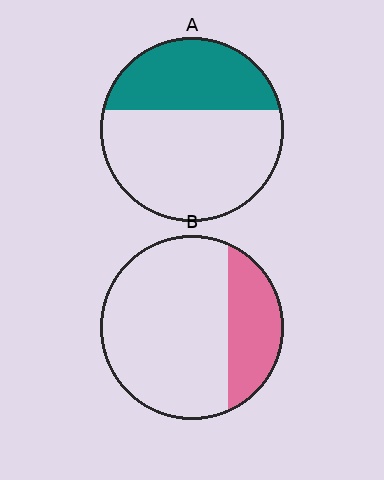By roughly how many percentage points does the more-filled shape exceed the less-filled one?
By roughly 10 percentage points (A over B).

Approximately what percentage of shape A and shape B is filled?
A is approximately 35% and B is approximately 25%.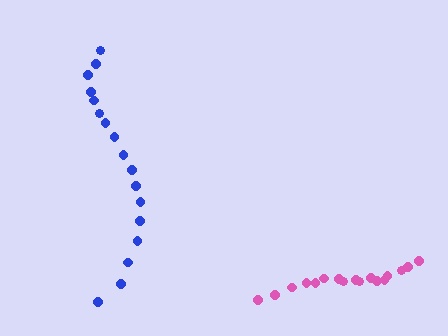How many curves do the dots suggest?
There are 2 distinct paths.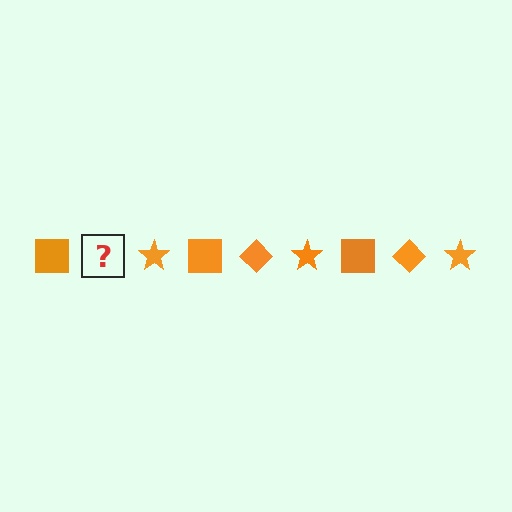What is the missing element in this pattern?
The missing element is an orange diamond.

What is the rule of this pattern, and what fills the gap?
The rule is that the pattern cycles through square, diamond, star shapes in orange. The gap should be filled with an orange diamond.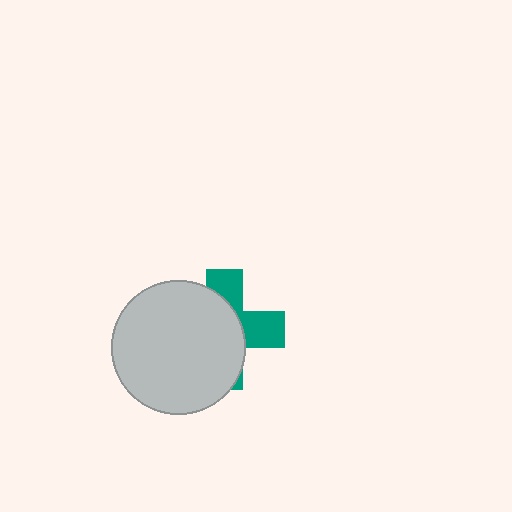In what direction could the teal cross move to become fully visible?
The teal cross could move right. That would shift it out from behind the light gray circle entirely.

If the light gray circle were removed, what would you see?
You would see the complete teal cross.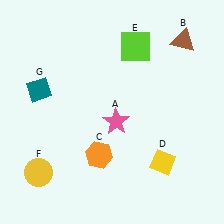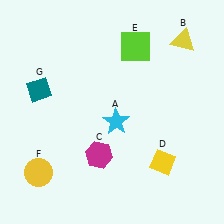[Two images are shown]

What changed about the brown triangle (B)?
In Image 1, B is brown. In Image 2, it changed to yellow.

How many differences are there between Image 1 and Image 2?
There are 3 differences between the two images.